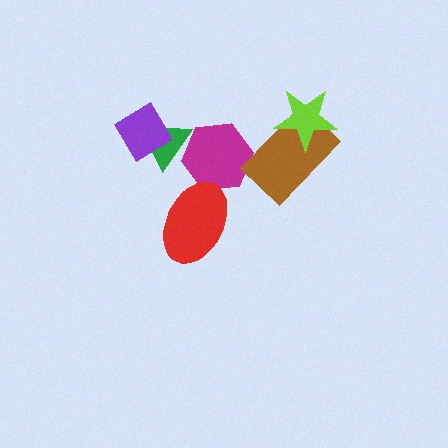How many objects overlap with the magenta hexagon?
2 objects overlap with the magenta hexagon.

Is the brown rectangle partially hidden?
Yes, it is partially covered by another shape.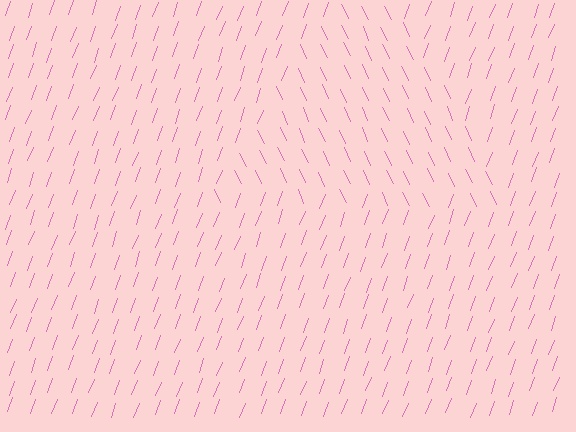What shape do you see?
I see a triangle.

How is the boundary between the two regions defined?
The boundary is defined purely by a change in line orientation (approximately 45 degrees difference). All lines are the same color and thickness.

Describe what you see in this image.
The image is filled with small pink line segments. A triangle region in the image has lines oriented differently from the surrounding lines, creating a visible texture boundary.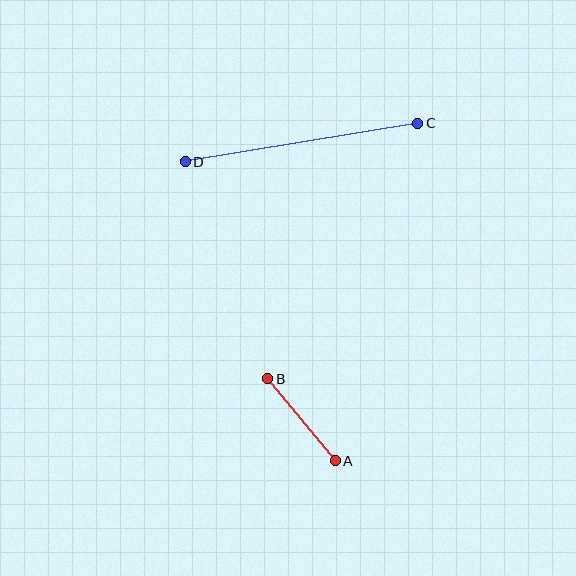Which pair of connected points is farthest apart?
Points C and D are farthest apart.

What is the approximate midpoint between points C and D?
The midpoint is at approximately (302, 143) pixels.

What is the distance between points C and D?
The distance is approximately 236 pixels.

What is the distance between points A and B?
The distance is approximately 106 pixels.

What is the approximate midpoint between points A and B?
The midpoint is at approximately (302, 420) pixels.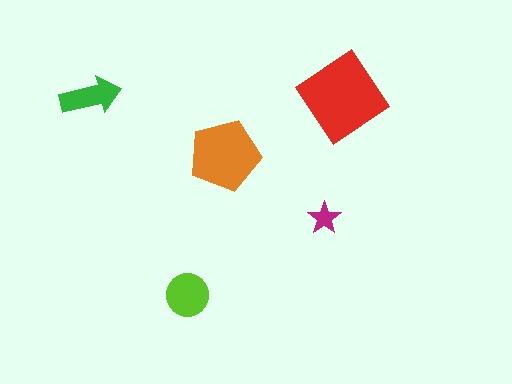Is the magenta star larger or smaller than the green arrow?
Smaller.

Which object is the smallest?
The magenta star.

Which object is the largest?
The red diamond.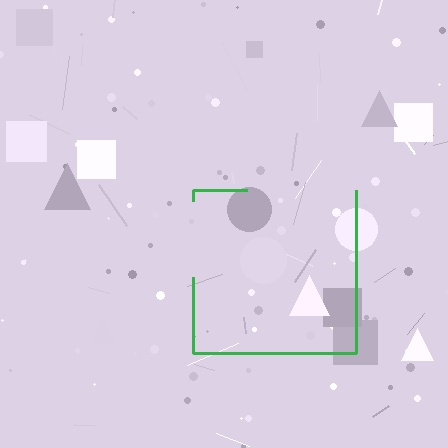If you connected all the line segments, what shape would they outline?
They would outline a square.